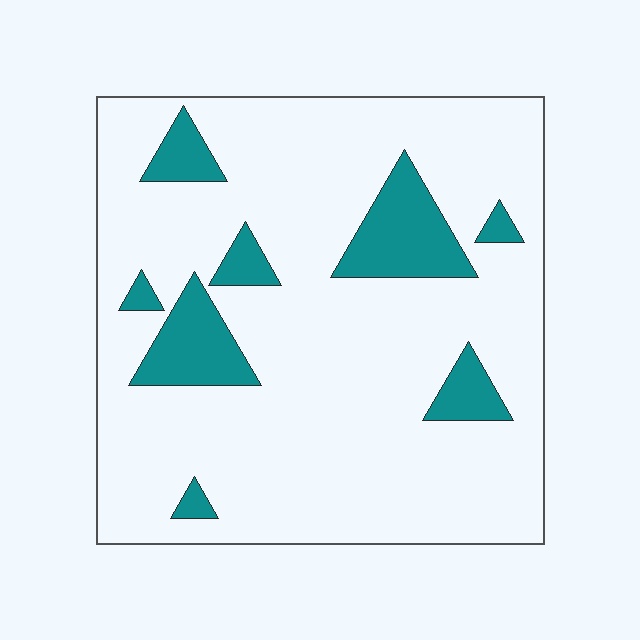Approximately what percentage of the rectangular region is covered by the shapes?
Approximately 15%.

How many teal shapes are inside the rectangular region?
8.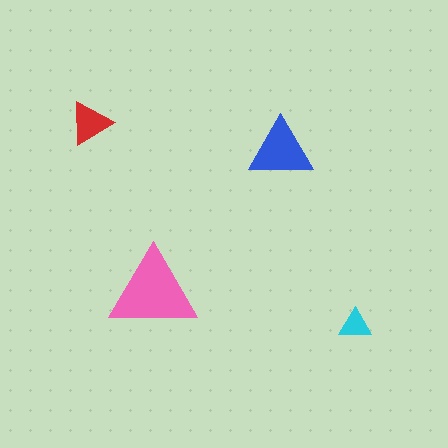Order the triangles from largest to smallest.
the pink one, the blue one, the red one, the cyan one.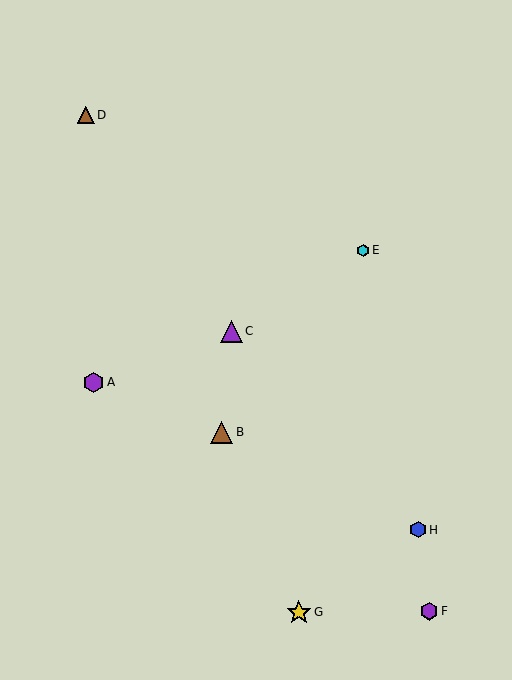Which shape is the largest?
The yellow star (labeled G) is the largest.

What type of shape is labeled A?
Shape A is a purple hexagon.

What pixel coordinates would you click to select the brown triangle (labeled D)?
Click at (86, 115) to select the brown triangle D.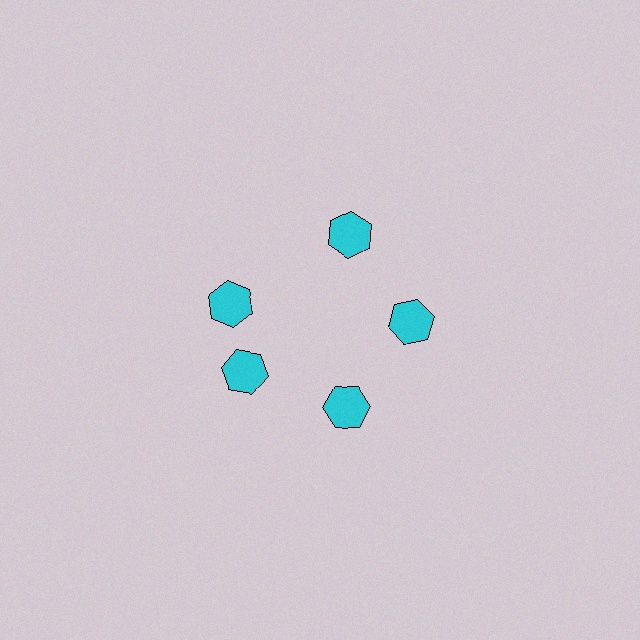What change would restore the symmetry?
The symmetry would be restored by rotating it back into even spacing with its neighbors so that all 5 hexagons sit at equal angles and equal distance from the center.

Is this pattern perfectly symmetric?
No. The 5 cyan hexagons are arranged in a ring, but one element near the 10 o'clock position is rotated out of alignment along the ring, breaking the 5-fold rotational symmetry.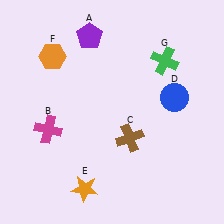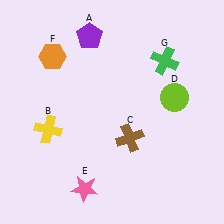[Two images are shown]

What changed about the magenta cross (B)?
In Image 1, B is magenta. In Image 2, it changed to yellow.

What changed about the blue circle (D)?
In Image 1, D is blue. In Image 2, it changed to lime.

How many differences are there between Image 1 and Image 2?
There are 3 differences between the two images.